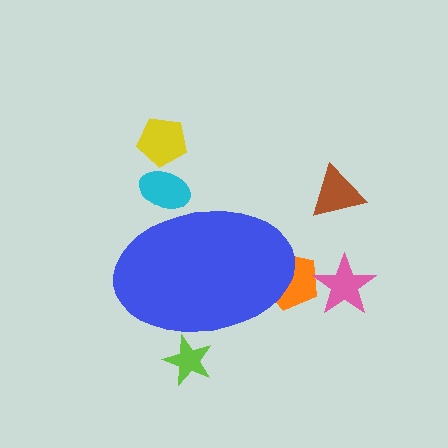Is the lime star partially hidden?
Yes, the lime star is partially hidden behind the blue ellipse.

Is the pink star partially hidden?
No, the pink star is fully visible.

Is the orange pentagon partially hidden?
Yes, the orange pentagon is partially hidden behind the blue ellipse.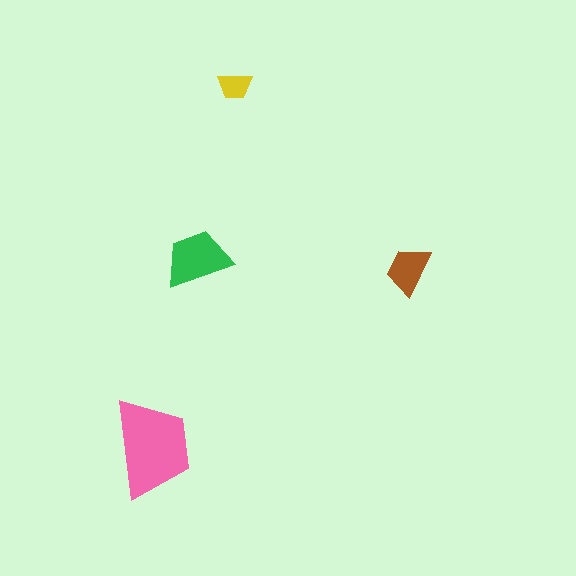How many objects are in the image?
There are 4 objects in the image.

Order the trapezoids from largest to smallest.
the pink one, the green one, the brown one, the yellow one.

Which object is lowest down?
The pink trapezoid is bottommost.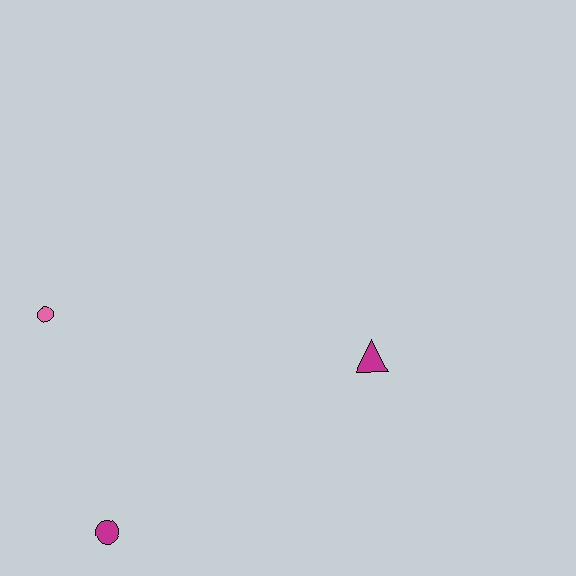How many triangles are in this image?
There is 1 triangle.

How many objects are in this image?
There are 3 objects.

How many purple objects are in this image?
There are no purple objects.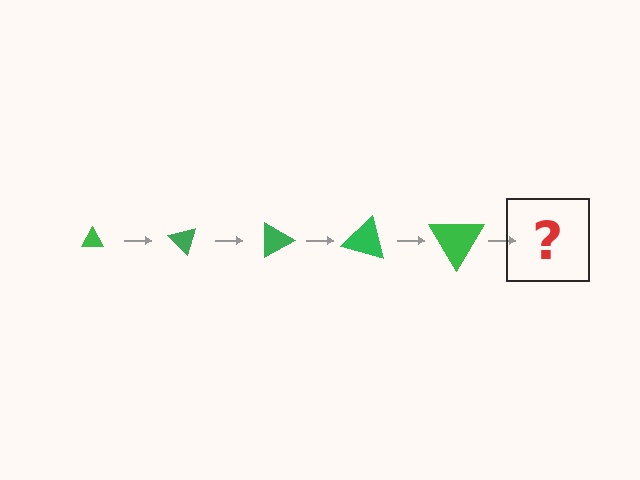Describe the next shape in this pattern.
It should be a triangle, larger than the previous one and rotated 225 degrees from the start.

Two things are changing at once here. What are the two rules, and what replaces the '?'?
The two rules are that the triangle grows larger each step and it rotates 45 degrees each step. The '?' should be a triangle, larger than the previous one and rotated 225 degrees from the start.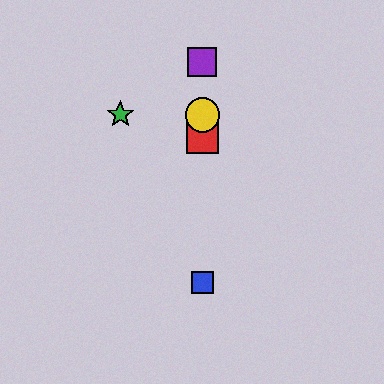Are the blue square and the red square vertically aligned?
Yes, both are at x≈202.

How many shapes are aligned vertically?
4 shapes (the red square, the blue square, the yellow circle, the purple square) are aligned vertically.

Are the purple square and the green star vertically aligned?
No, the purple square is at x≈202 and the green star is at x≈120.